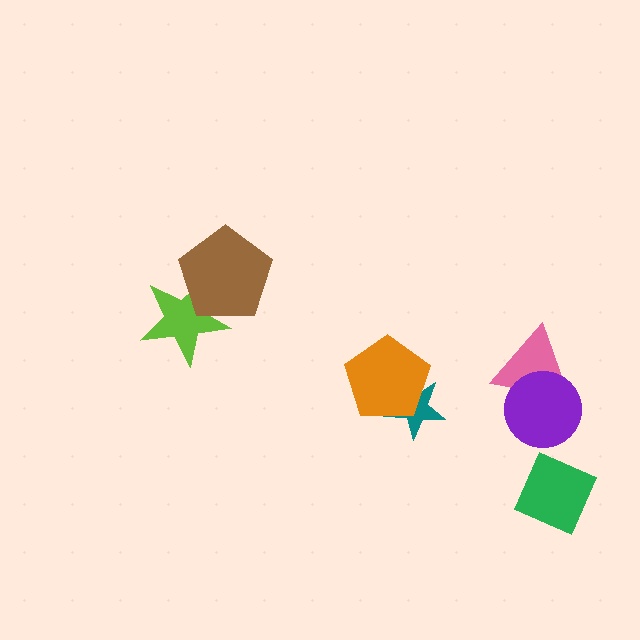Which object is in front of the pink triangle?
The purple circle is in front of the pink triangle.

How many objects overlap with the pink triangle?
1 object overlaps with the pink triangle.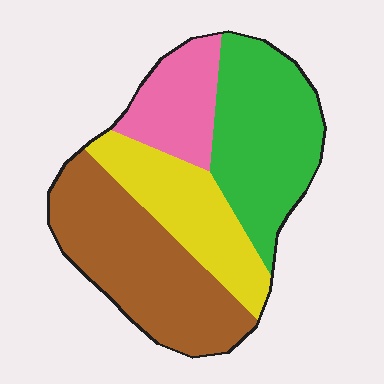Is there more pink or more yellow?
Yellow.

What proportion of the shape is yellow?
Yellow takes up less than a quarter of the shape.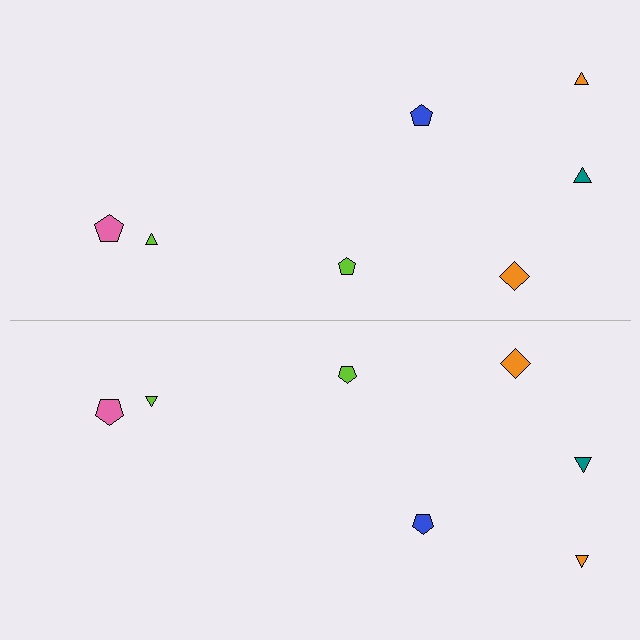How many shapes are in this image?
There are 14 shapes in this image.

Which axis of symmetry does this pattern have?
The pattern has a horizontal axis of symmetry running through the center of the image.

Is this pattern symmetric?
Yes, this pattern has bilateral (reflection) symmetry.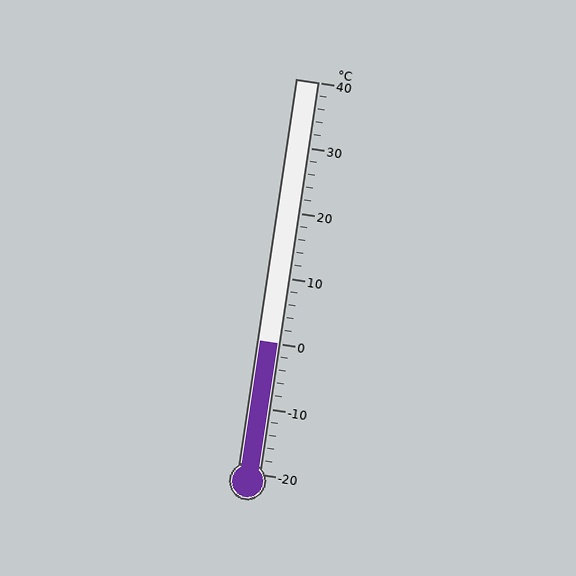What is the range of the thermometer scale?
The thermometer scale ranges from -20°C to 40°C.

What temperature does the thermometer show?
The thermometer shows approximately 0°C.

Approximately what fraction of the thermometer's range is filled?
The thermometer is filled to approximately 35% of its range.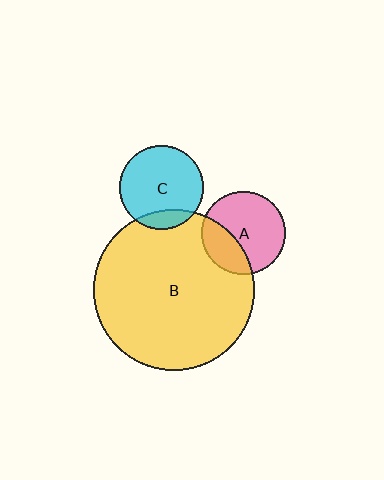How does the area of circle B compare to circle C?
Approximately 3.7 times.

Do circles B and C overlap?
Yes.